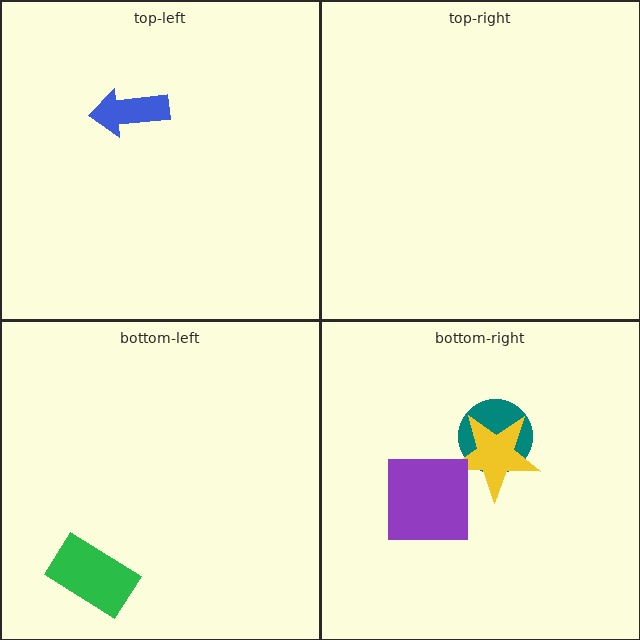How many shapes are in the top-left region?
1.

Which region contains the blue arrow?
The top-left region.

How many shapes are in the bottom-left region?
1.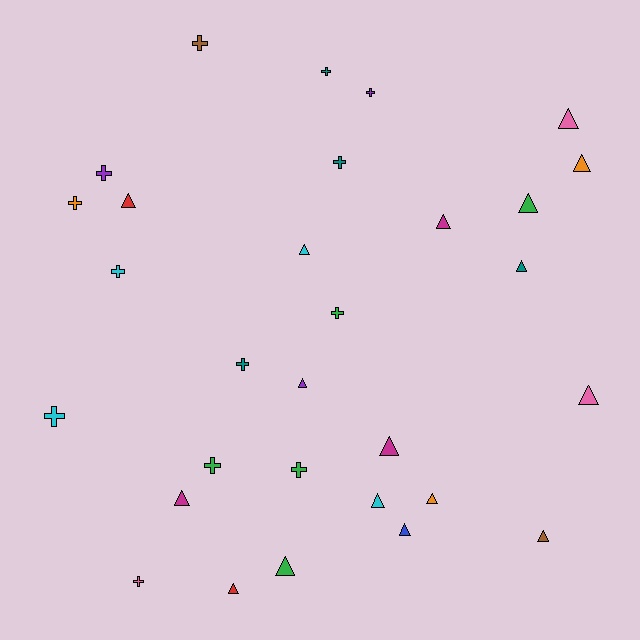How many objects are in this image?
There are 30 objects.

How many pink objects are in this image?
There are 3 pink objects.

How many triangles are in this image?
There are 17 triangles.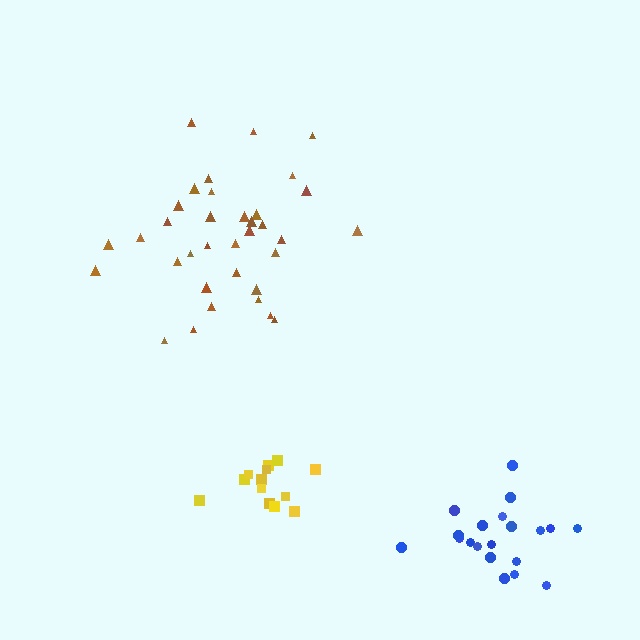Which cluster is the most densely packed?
Yellow.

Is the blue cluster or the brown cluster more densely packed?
Blue.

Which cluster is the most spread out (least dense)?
Brown.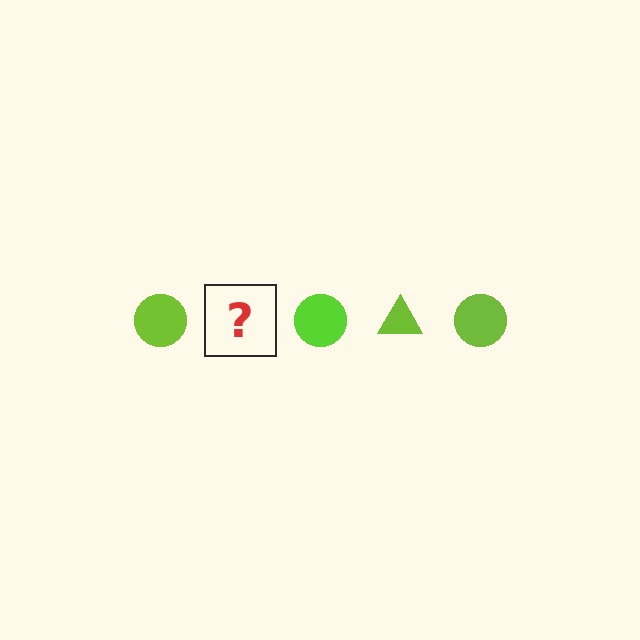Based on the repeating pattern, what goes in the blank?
The blank should be a lime triangle.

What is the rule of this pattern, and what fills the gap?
The rule is that the pattern cycles through circle, triangle shapes in lime. The gap should be filled with a lime triangle.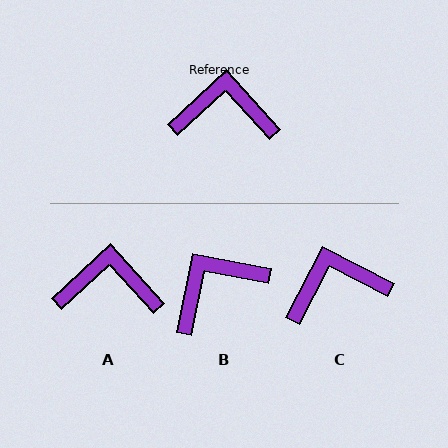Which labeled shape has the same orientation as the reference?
A.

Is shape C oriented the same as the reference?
No, it is off by about 20 degrees.